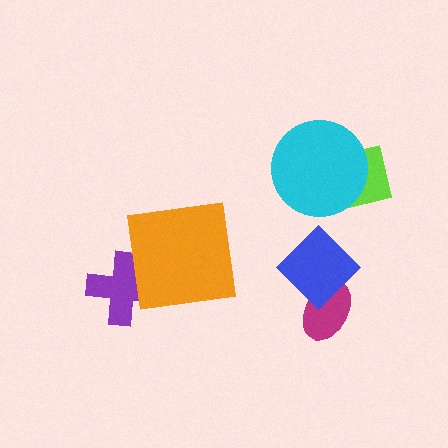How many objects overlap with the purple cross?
1 object overlaps with the purple cross.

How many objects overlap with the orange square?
1 object overlaps with the orange square.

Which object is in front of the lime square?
The cyan circle is in front of the lime square.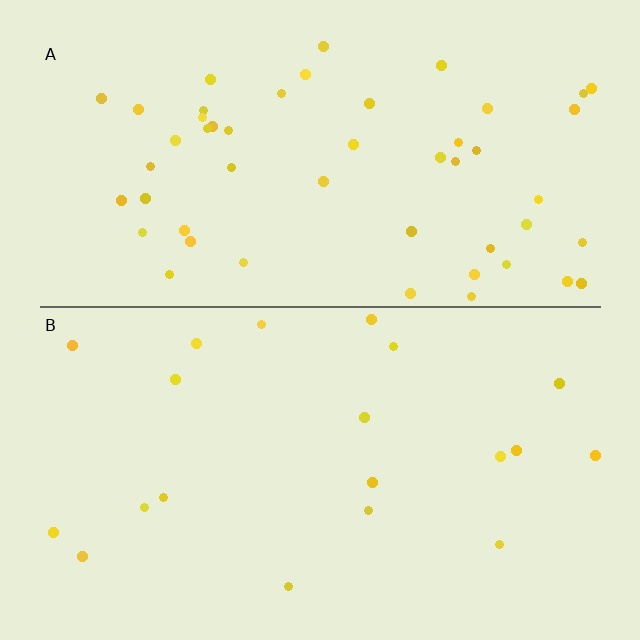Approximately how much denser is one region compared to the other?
Approximately 2.6× — region A over region B.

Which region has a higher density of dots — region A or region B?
A (the top).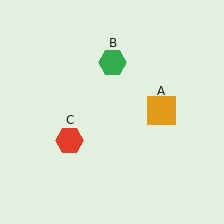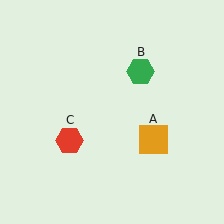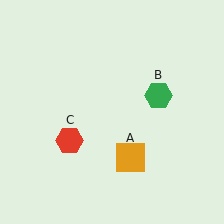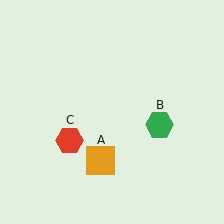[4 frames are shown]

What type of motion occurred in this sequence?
The orange square (object A), green hexagon (object B) rotated clockwise around the center of the scene.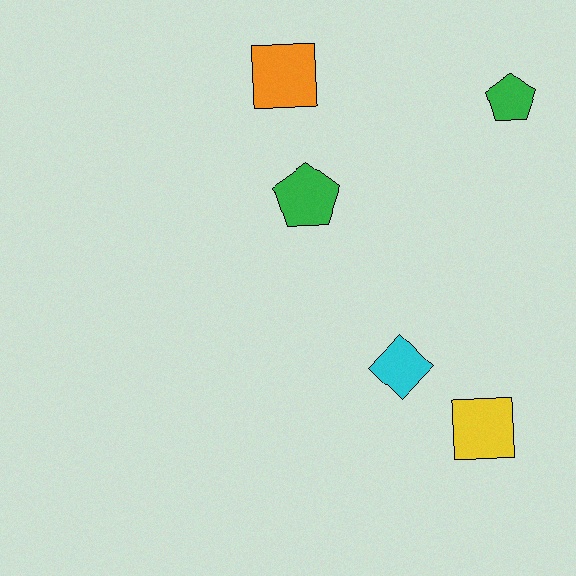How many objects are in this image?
There are 5 objects.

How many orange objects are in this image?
There is 1 orange object.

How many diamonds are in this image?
There is 1 diamond.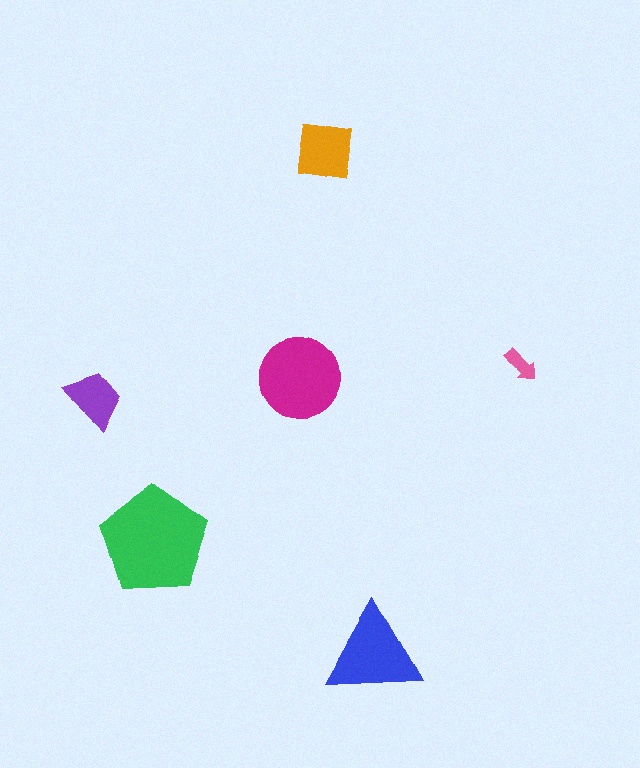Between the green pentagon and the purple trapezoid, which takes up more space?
The green pentagon.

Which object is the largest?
The green pentagon.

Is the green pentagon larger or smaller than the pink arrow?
Larger.